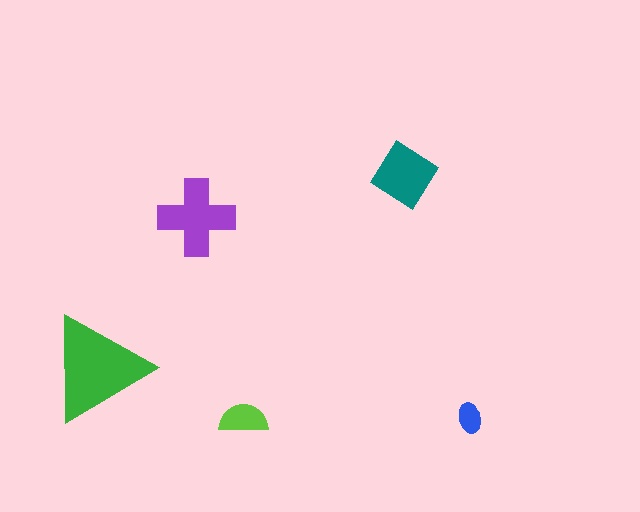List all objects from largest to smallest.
The green triangle, the purple cross, the teal diamond, the lime semicircle, the blue ellipse.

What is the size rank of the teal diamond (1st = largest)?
3rd.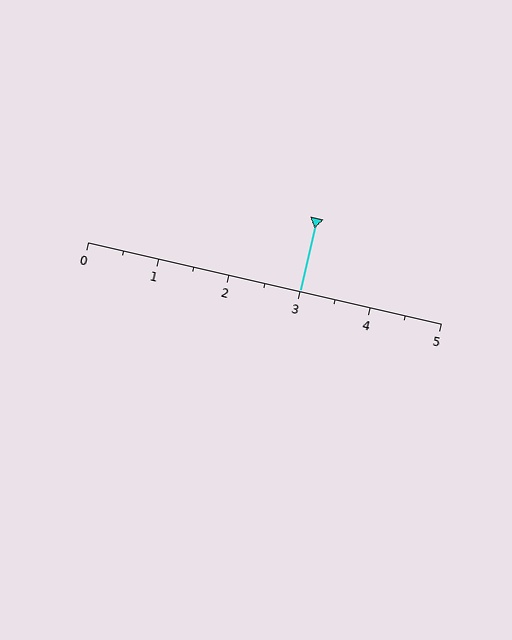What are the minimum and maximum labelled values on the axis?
The axis runs from 0 to 5.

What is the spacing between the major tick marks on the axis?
The major ticks are spaced 1 apart.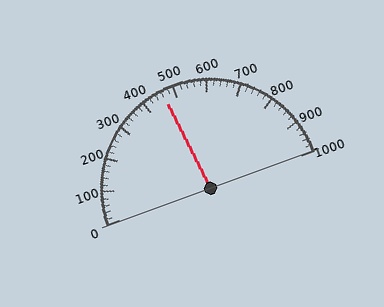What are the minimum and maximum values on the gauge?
The gauge ranges from 0 to 1000.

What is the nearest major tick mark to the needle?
The nearest major tick mark is 500.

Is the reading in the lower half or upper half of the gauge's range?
The reading is in the lower half of the range (0 to 1000).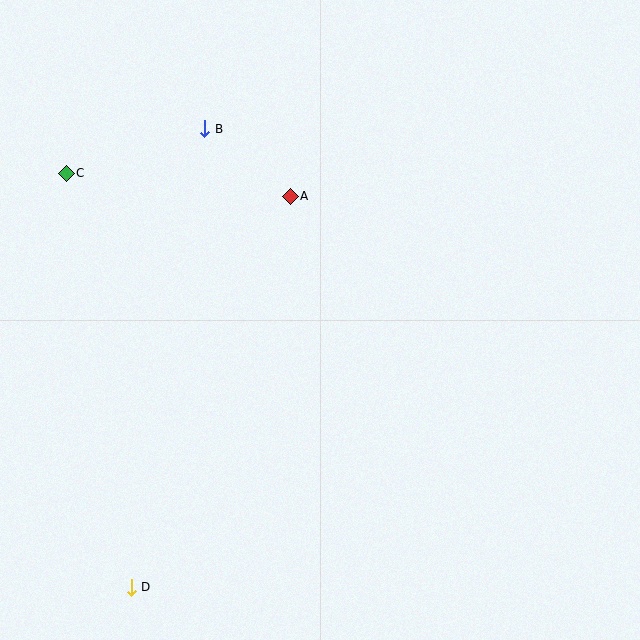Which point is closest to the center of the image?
Point A at (290, 196) is closest to the center.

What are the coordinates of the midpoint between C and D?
The midpoint between C and D is at (99, 380).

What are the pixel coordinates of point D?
Point D is at (131, 587).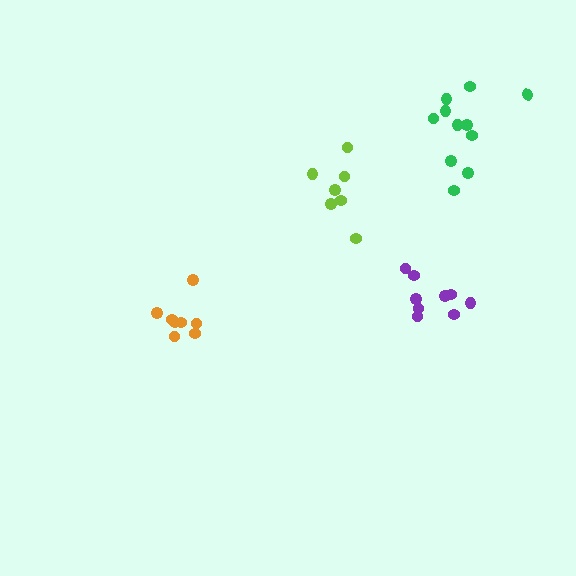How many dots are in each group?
Group 1: 7 dots, Group 2: 9 dots, Group 3: 8 dots, Group 4: 11 dots (35 total).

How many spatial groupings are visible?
There are 4 spatial groupings.